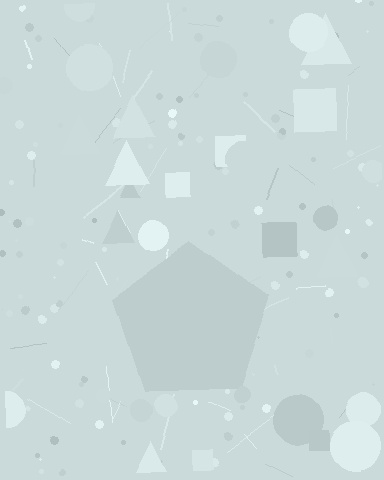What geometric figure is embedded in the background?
A pentagon is embedded in the background.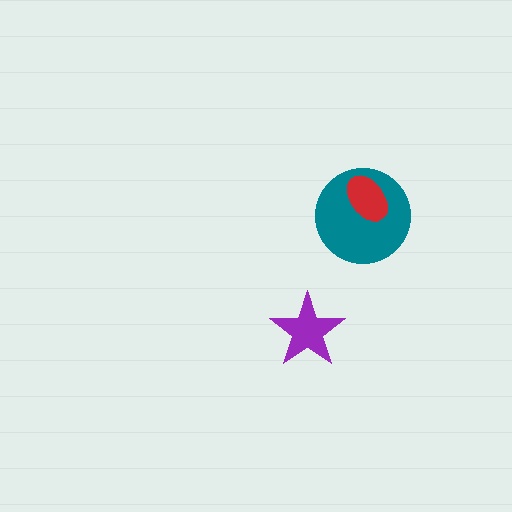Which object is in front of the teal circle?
The red ellipse is in front of the teal circle.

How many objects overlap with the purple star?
0 objects overlap with the purple star.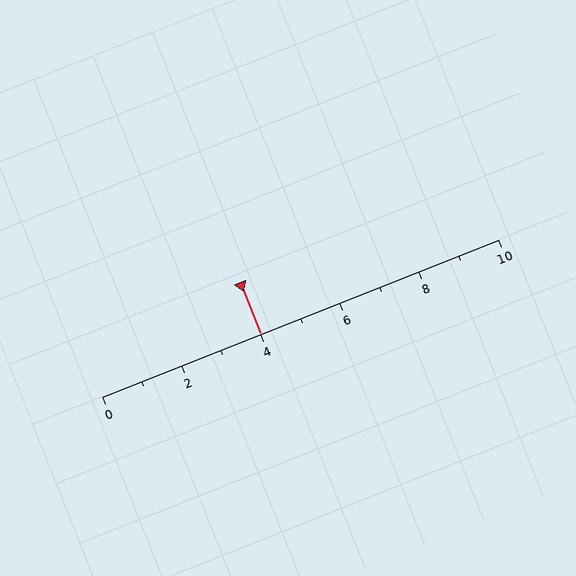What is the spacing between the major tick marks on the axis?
The major ticks are spaced 2 apart.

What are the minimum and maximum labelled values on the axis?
The axis runs from 0 to 10.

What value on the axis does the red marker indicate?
The marker indicates approximately 4.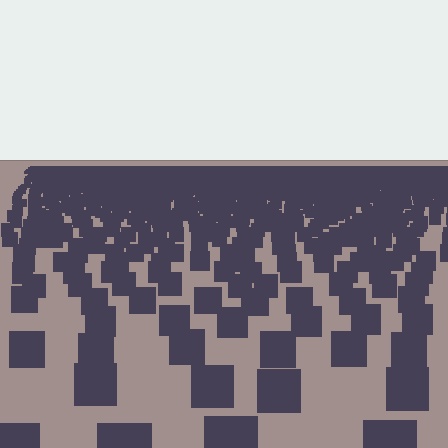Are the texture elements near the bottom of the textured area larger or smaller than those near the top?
Larger. Near the bottom, elements are closer to the viewer and appear at a bigger on-screen size.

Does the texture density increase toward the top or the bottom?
Density increases toward the top.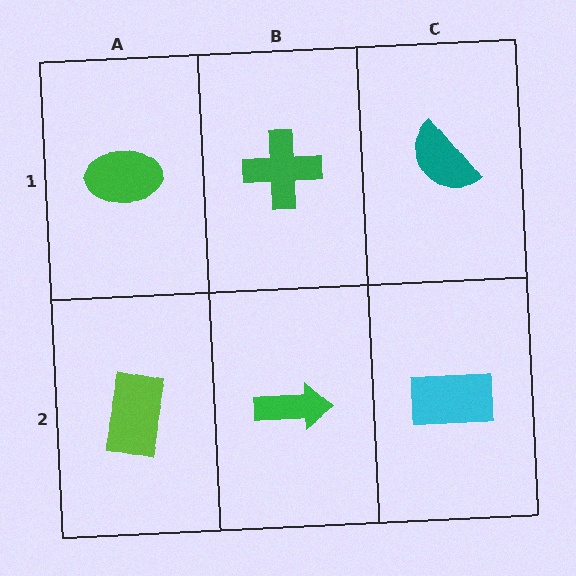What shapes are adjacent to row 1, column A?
A lime rectangle (row 2, column A), a green cross (row 1, column B).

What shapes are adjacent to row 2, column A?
A green ellipse (row 1, column A), a green arrow (row 2, column B).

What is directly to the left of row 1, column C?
A green cross.